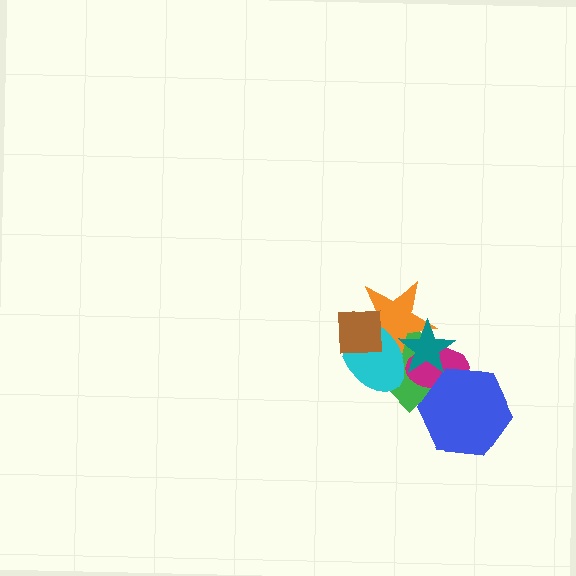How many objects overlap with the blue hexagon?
2 objects overlap with the blue hexagon.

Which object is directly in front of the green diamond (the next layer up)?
The orange star is directly in front of the green diamond.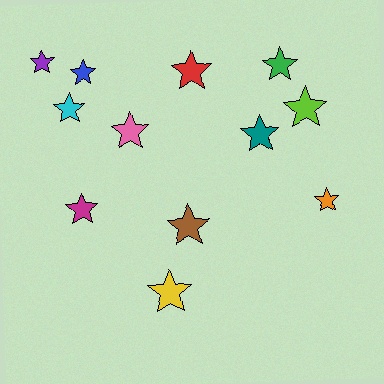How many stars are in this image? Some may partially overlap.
There are 12 stars.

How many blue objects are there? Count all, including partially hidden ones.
There is 1 blue object.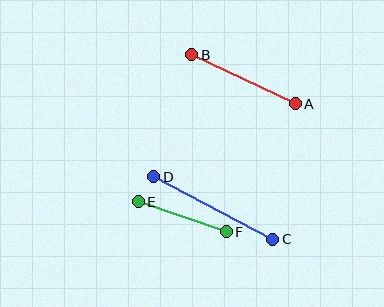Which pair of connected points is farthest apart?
Points C and D are farthest apart.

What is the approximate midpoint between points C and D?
The midpoint is at approximately (213, 208) pixels.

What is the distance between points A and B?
The distance is approximately 115 pixels.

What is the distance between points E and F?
The distance is approximately 93 pixels.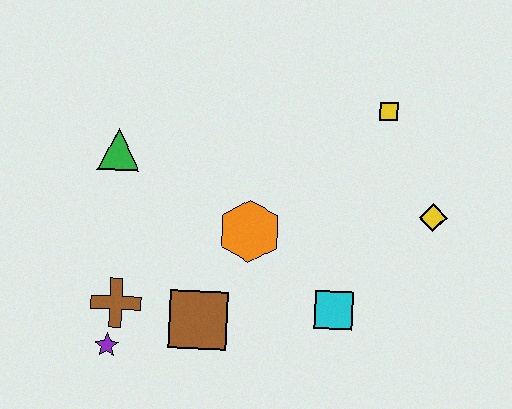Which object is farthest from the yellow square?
The purple star is farthest from the yellow square.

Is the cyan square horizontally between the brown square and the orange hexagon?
No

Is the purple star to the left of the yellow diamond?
Yes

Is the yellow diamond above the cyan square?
Yes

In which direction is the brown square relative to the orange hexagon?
The brown square is below the orange hexagon.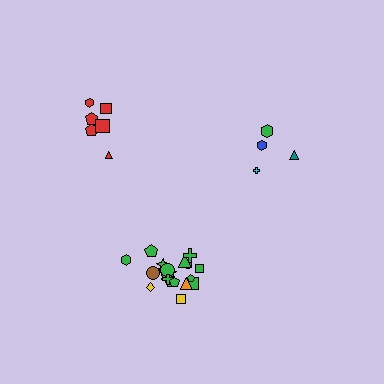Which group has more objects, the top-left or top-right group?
The top-left group.